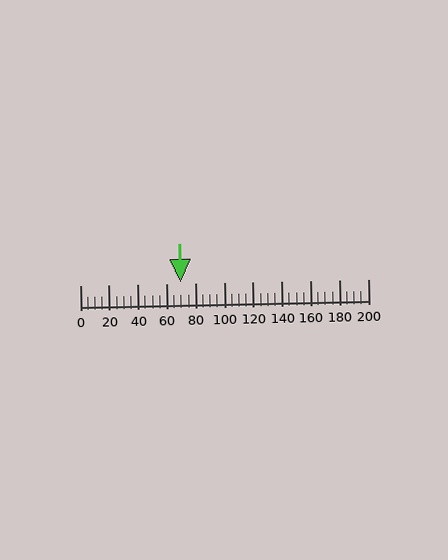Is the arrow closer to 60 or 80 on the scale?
The arrow is closer to 80.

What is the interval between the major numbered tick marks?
The major tick marks are spaced 20 units apart.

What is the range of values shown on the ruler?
The ruler shows values from 0 to 200.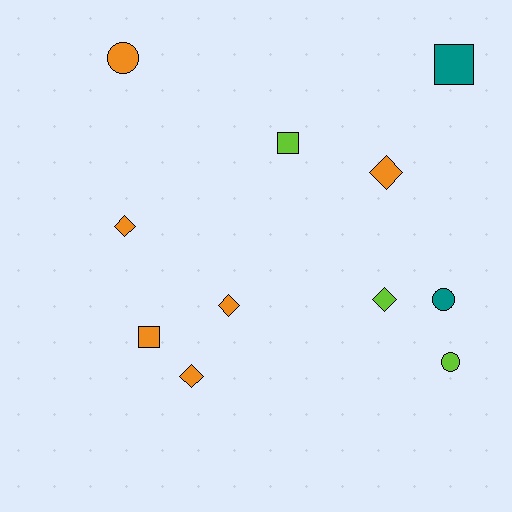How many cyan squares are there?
There are no cyan squares.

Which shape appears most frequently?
Diamond, with 5 objects.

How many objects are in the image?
There are 11 objects.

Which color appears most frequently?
Orange, with 6 objects.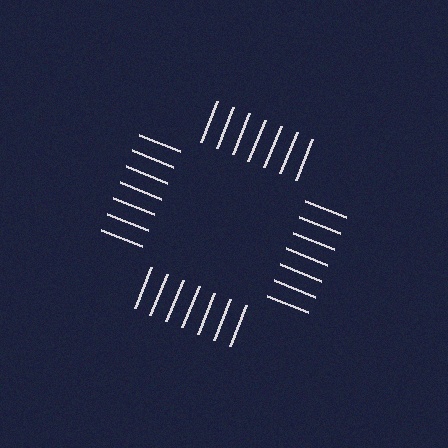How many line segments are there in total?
28 — 7 along each of the 4 edges.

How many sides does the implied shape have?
4 sides — the line-ends trace a square.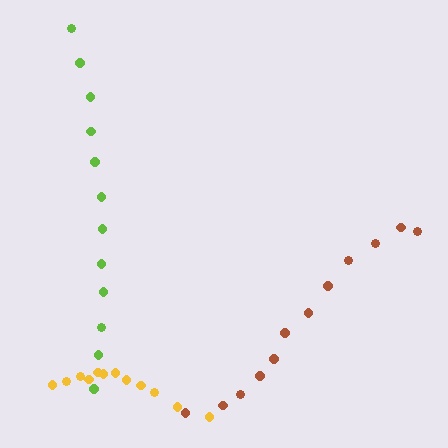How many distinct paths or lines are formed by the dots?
There are 3 distinct paths.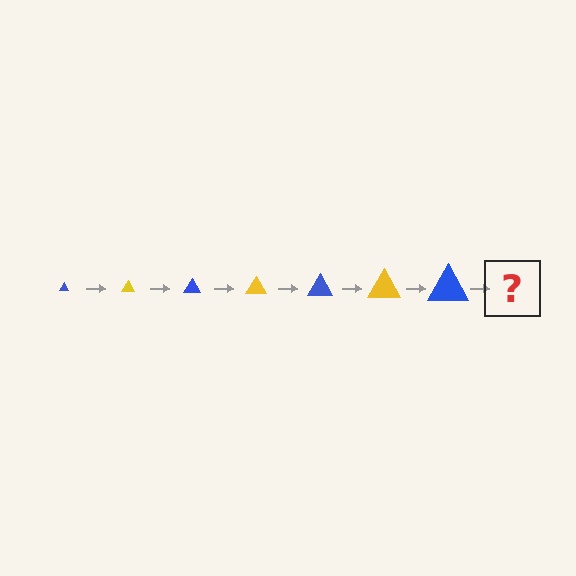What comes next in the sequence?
The next element should be a yellow triangle, larger than the previous one.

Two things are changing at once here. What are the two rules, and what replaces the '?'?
The two rules are that the triangle grows larger each step and the color cycles through blue and yellow. The '?' should be a yellow triangle, larger than the previous one.